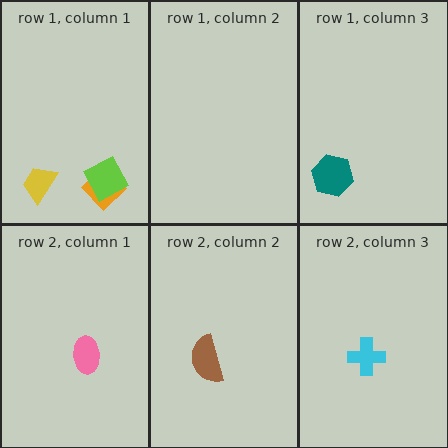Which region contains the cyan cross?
The row 2, column 3 region.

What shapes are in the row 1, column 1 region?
The yellow trapezoid, the orange diamond, the lime diamond.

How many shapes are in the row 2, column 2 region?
1.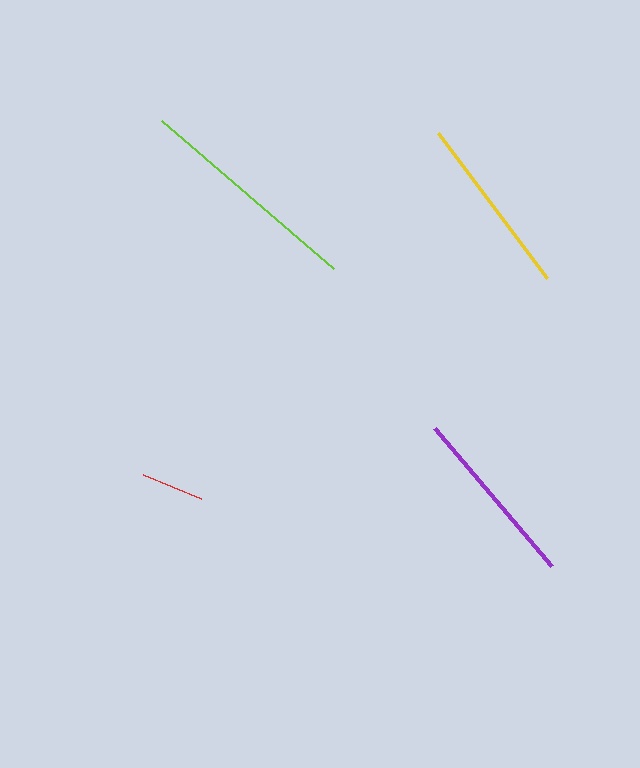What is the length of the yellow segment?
The yellow segment is approximately 181 pixels long.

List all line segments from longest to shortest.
From longest to shortest: lime, purple, yellow, red.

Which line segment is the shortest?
The red line is the shortest at approximately 63 pixels.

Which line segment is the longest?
The lime line is the longest at approximately 226 pixels.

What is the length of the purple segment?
The purple segment is approximately 181 pixels long.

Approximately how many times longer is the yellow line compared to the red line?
The yellow line is approximately 2.9 times the length of the red line.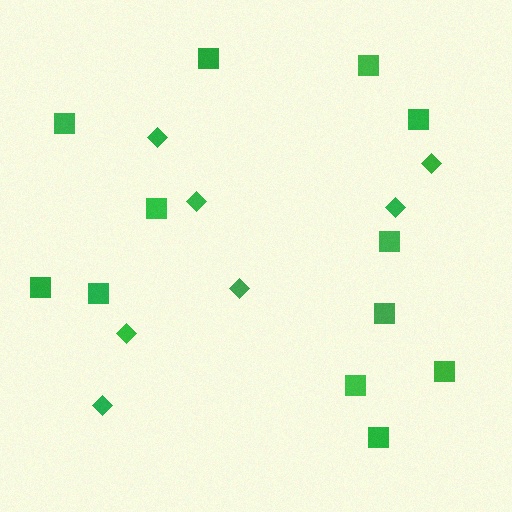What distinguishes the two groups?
There are 2 groups: one group of squares (12) and one group of diamonds (7).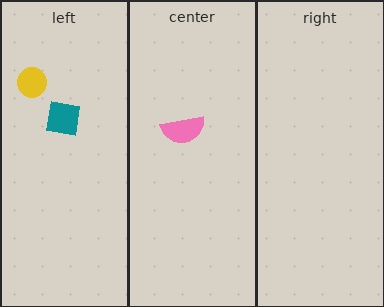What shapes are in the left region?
The yellow circle, the teal square.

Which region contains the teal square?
The left region.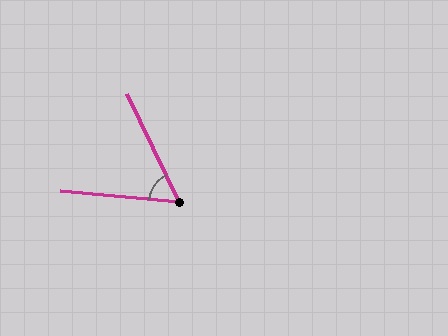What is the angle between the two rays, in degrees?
Approximately 59 degrees.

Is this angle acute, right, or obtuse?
It is acute.